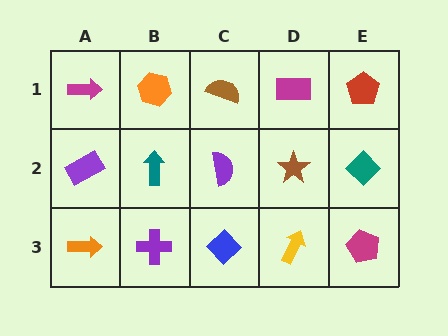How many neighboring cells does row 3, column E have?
2.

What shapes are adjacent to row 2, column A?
A magenta arrow (row 1, column A), an orange arrow (row 3, column A), a teal arrow (row 2, column B).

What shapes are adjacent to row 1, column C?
A purple semicircle (row 2, column C), an orange hexagon (row 1, column B), a magenta rectangle (row 1, column D).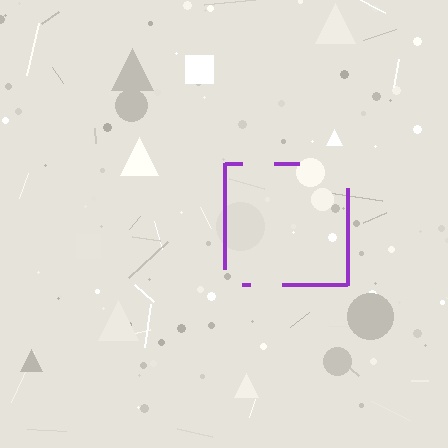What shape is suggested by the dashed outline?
The dashed outline suggests a square.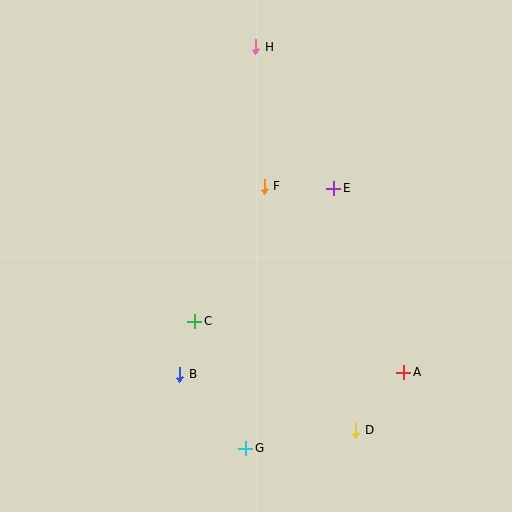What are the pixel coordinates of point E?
Point E is at (334, 188).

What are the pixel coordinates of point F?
Point F is at (264, 186).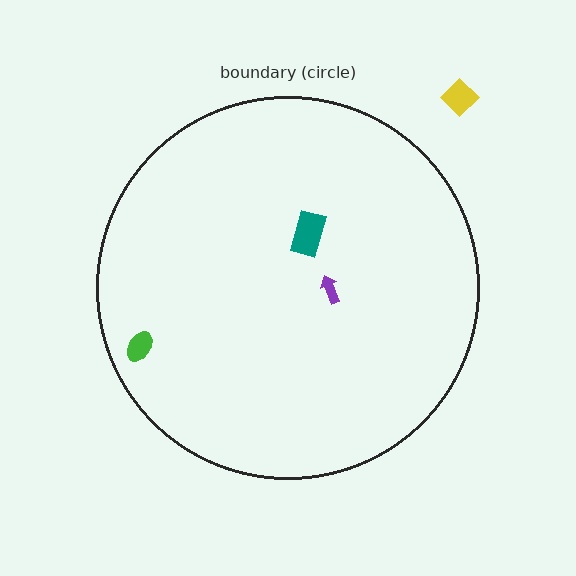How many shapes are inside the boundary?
3 inside, 1 outside.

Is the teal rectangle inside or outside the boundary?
Inside.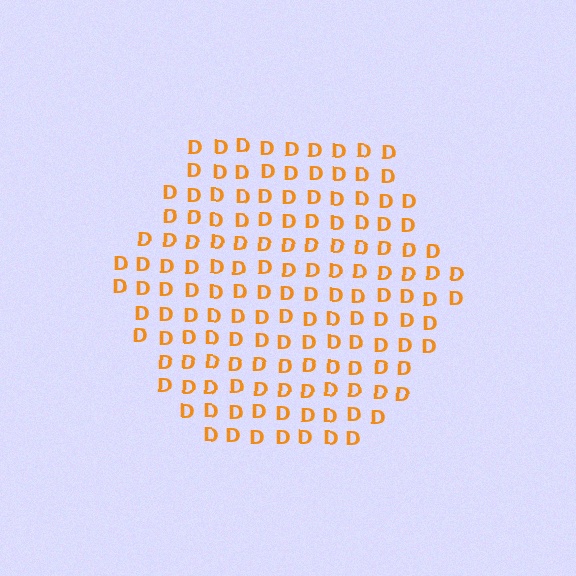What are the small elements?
The small elements are letter D's.